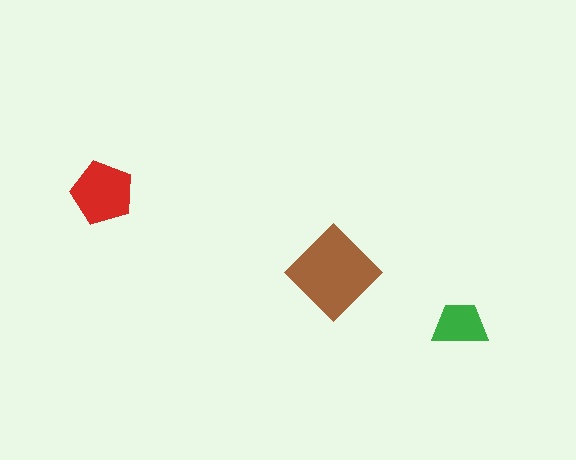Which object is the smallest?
The green trapezoid.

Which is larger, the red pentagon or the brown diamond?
The brown diamond.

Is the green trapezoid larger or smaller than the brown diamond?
Smaller.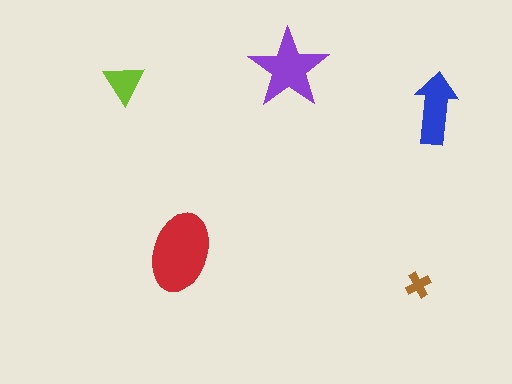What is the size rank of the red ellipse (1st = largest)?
1st.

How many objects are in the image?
There are 5 objects in the image.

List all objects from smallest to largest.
The brown cross, the lime triangle, the blue arrow, the purple star, the red ellipse.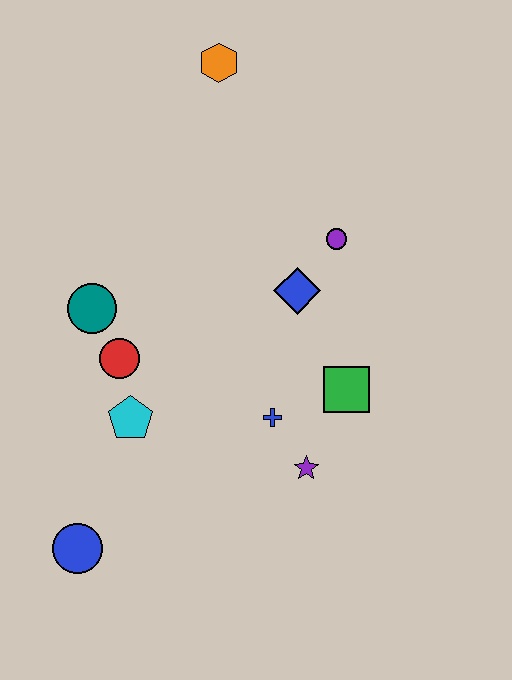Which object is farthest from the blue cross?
The orange hexagon is farthest from the blue cross.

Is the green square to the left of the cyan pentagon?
No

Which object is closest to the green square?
The blue cross is closest to the green square.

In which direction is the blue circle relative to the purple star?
The blue circle is to the left of the purple star.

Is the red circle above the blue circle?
Yes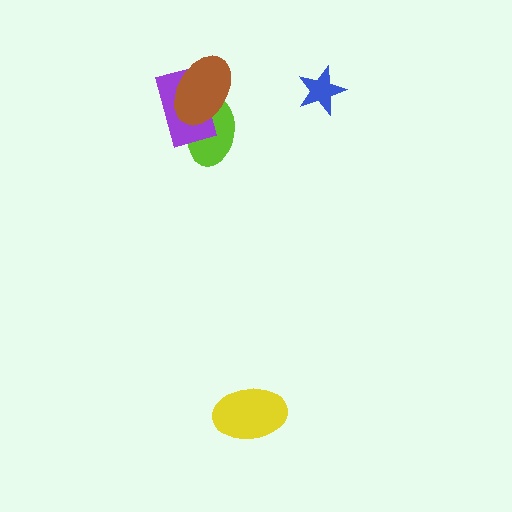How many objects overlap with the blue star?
0 objects overlap with the blue star.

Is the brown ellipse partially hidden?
No, no other shape covers it.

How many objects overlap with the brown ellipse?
2 objects overlap with the brown ellipse.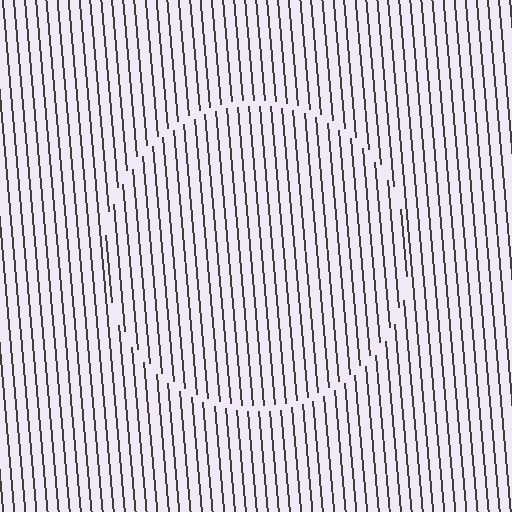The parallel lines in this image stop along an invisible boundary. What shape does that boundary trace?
An illusory circle. The interior of the shape contains the same grating, shifted by half a period — the contour is defined by the phase discontinuity where line-ends from the inner and outer gratings abut.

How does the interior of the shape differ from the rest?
The interior of the shape contains the same grating, shifted by half a period — the contour is defined by the phase discontinuity where line-ends from the inner and outer gratings abut.